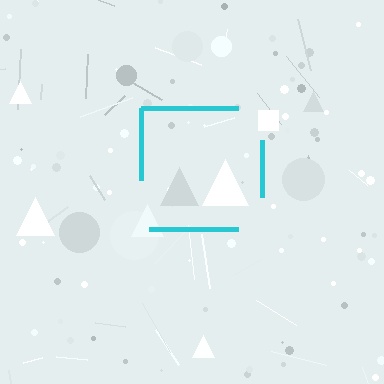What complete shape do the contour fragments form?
The contour fragments form a square.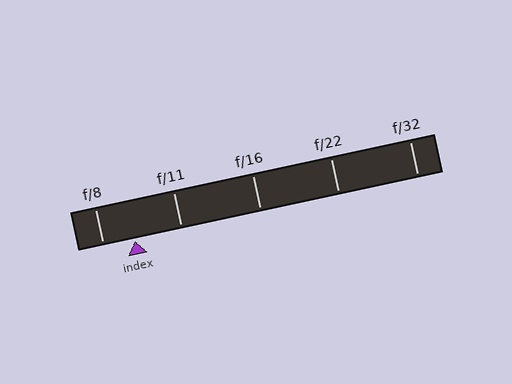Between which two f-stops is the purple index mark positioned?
The index mark is between f/8 and f/11.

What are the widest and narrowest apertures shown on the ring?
The widest aperture shown is f/8 and the narrowest is f/32.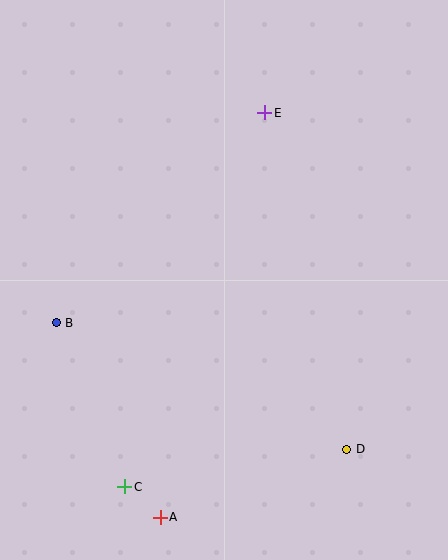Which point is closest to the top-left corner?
Point E is closest to the top-left corner.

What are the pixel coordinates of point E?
Point E is at (265, 113).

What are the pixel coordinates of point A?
Point A is at (160, 517).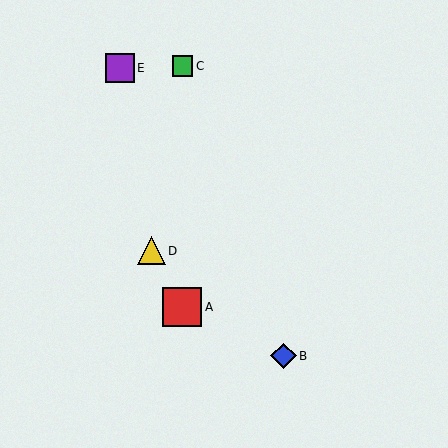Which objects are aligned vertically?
Objects A, C are aligned vertically.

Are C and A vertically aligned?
Yes, both are at x≈182.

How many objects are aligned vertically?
2 objects (A, C) are aligned vertically.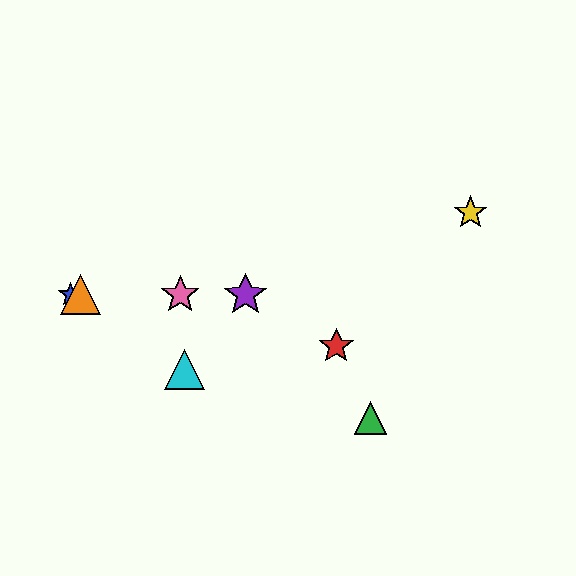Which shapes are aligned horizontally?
The blue star, the purple star, the orange triangle, the pink star are aligned horizontally.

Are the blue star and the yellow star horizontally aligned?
No, the blue star is at y≈295 and the yellow star is at y≈213.